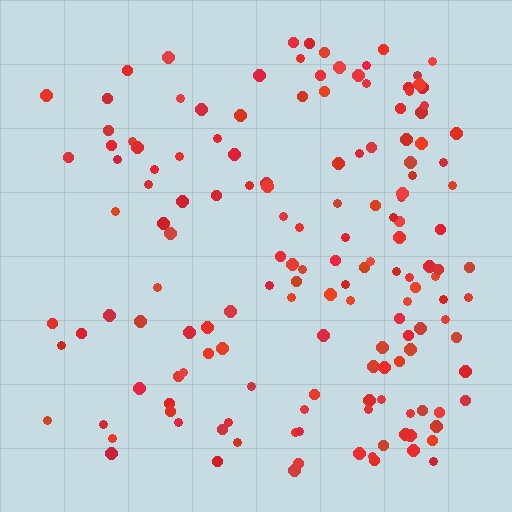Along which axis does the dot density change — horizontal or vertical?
Horizontal.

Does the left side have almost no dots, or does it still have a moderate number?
Still a moderate number, just noticeably fewer than the right.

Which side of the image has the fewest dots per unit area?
The left.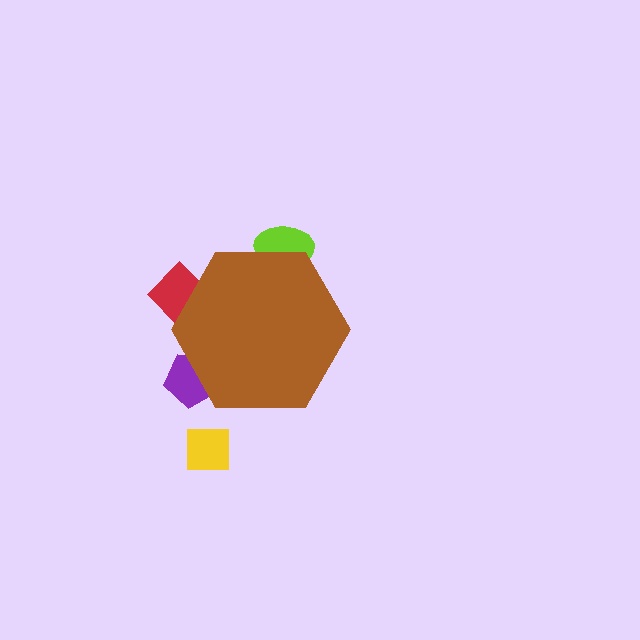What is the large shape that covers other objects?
A brown hexagon.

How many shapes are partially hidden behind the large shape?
3 shapes are partially hidden.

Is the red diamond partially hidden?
Yes, the red diamond is partially hidden behind the brown hexagon.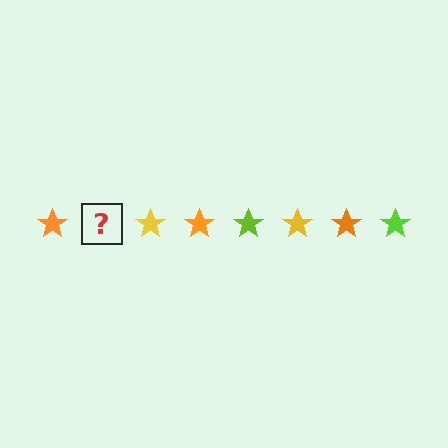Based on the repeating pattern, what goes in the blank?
The blank should be a lime star.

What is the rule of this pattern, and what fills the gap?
The rule is that the pattern cycles through orange, lime, yellow stars. The gap should be filled with a lime star.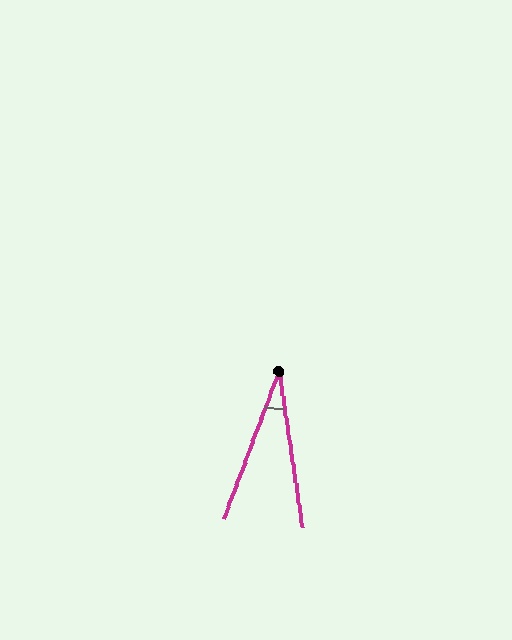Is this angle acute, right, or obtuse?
It is acute.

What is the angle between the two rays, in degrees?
Approximately 29 degrees.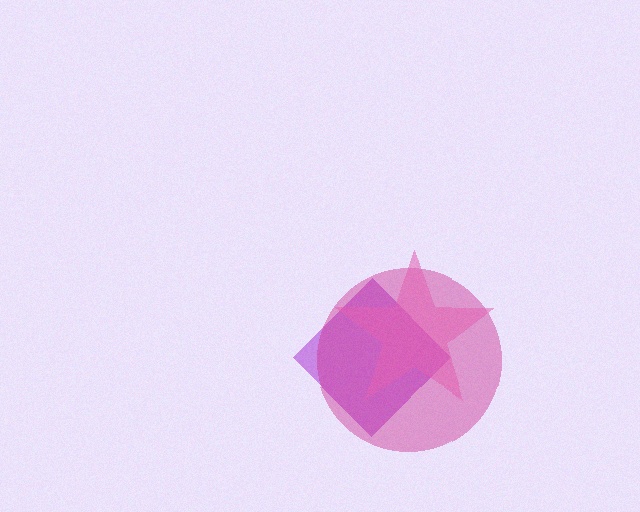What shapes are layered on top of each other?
The layered shapes are: a purple diamond, a magenta circle, a pink star.